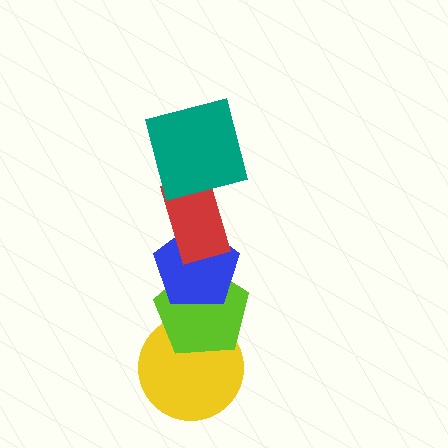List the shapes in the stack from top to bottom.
From top to bottom: the teal square, the red rectangle, the blue pentagon, the lime pentagon, the yellow circle.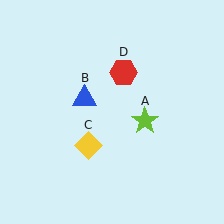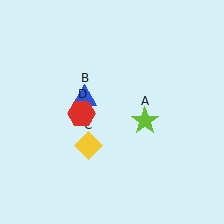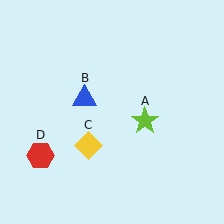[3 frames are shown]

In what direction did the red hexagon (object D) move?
The red hexagon (object D) moved down and to the left.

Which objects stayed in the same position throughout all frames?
Lime star (object A) and blue triangle (object B) and yellow diamond (object C) remained stationary.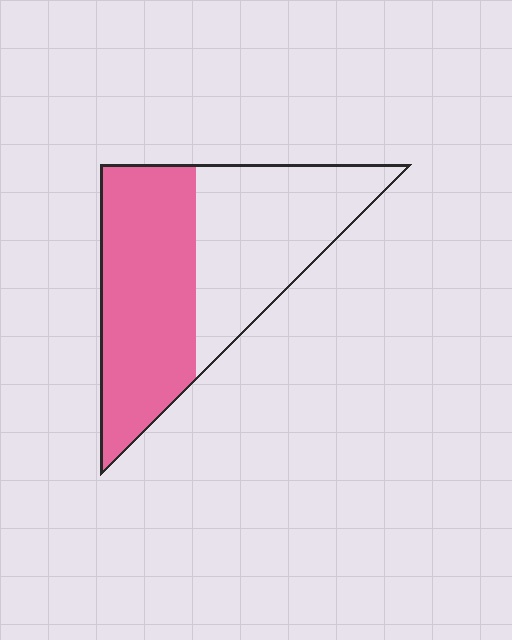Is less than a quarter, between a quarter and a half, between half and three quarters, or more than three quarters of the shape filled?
Between half and three quarters.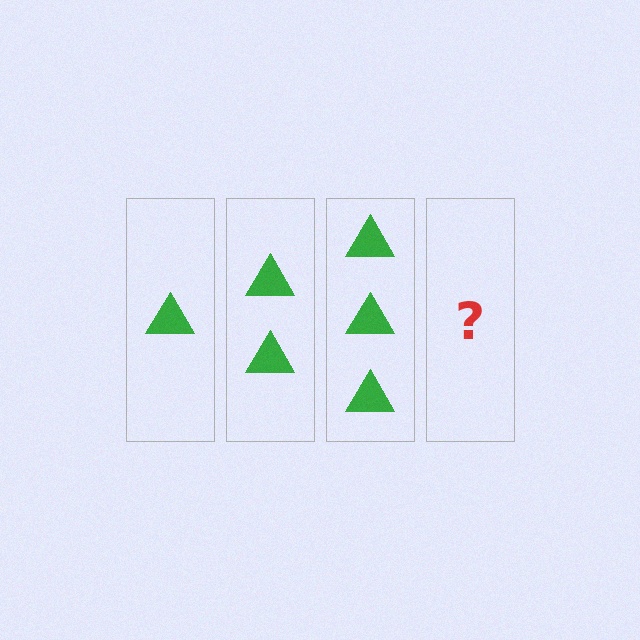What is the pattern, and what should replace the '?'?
The pattern is that each step adds one more triangle. The '?' should be 4 triangles.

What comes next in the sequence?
The next element should be 4 triangles.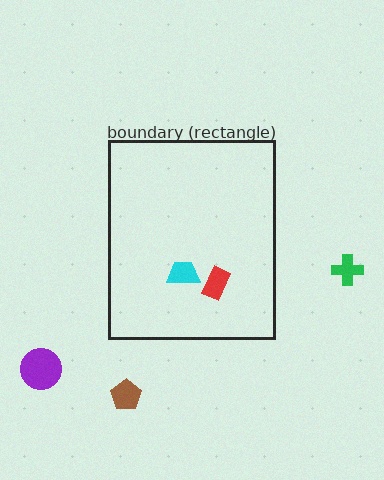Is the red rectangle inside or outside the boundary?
Inside.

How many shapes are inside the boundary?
2 inside, 3 outside.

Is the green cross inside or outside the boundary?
Outside.